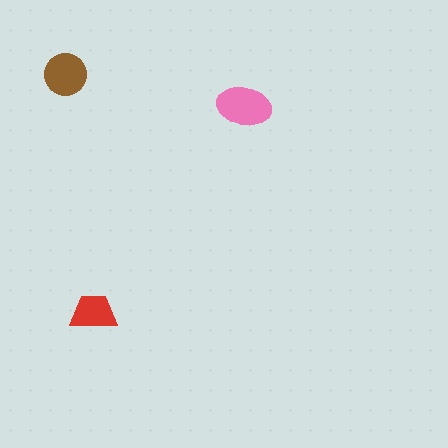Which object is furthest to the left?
The brown circle is leftmost.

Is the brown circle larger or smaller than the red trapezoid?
Larger.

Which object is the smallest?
The red trapezoid.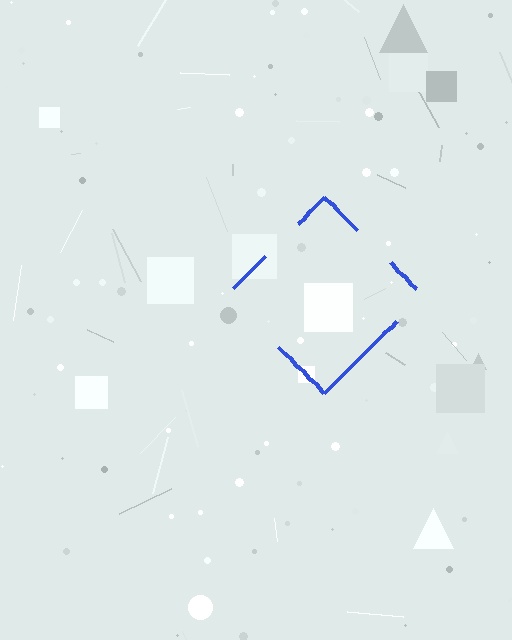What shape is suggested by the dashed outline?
The dashed outline suggests a diamond.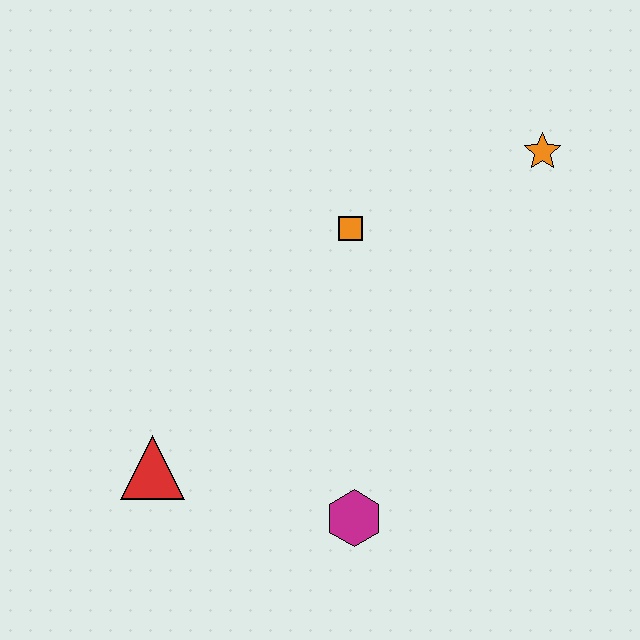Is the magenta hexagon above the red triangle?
No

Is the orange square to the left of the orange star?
Yes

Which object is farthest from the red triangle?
The orange star is farthest from the red triangle.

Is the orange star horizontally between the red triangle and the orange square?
No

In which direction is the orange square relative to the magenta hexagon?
The orange square is above the magenta hexagon.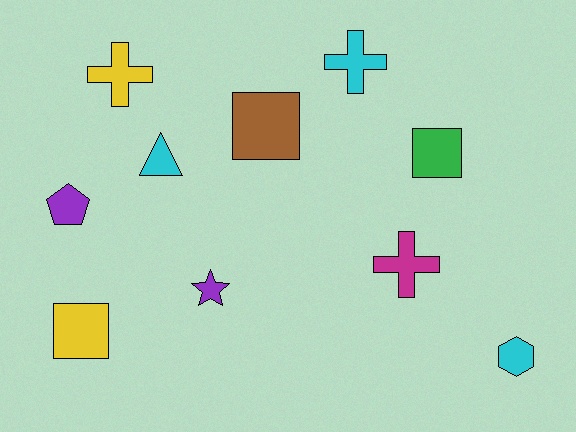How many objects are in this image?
There are 10 objects.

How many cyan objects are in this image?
There are 3 cyan objects.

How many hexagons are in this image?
There is 1 hexagon.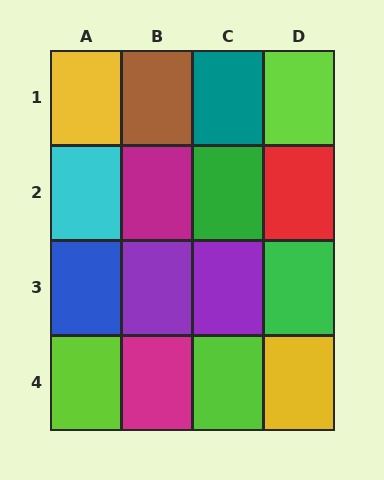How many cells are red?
1 cell is red.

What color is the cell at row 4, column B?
Magenta.